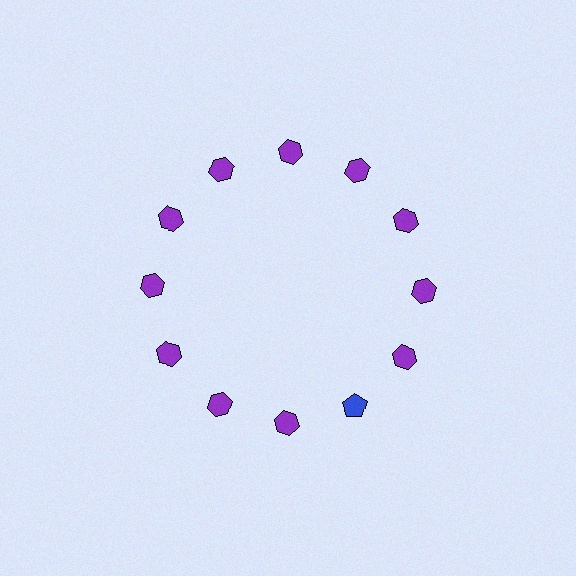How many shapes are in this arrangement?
There are 12 shapes arranged in a ring pattern.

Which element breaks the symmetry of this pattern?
The blue pentagon at roughly the 5 o'clock position breaks the symmetry. All other shapes are purple hexagons.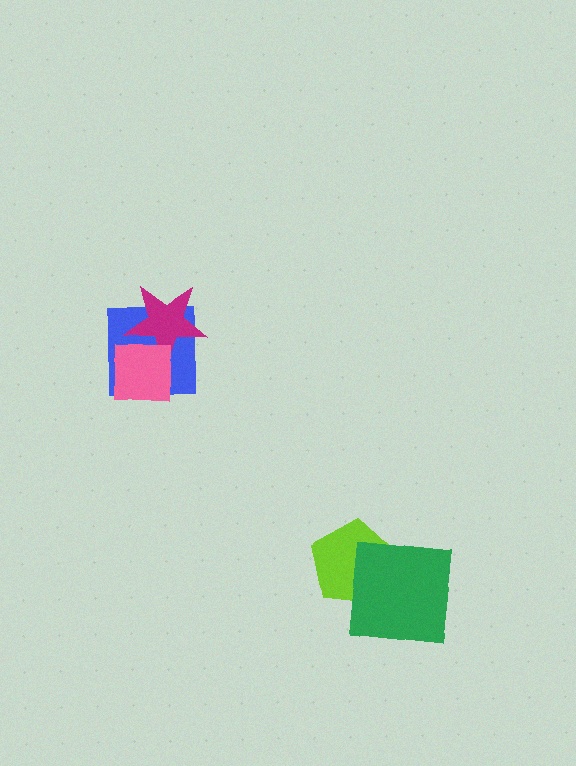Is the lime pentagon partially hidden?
Yes, it is partially covered by another shape.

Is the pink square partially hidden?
No, no other shape covers it.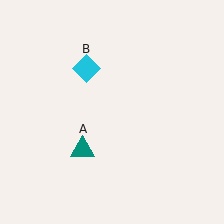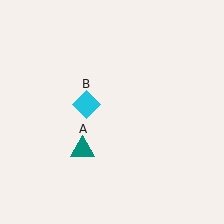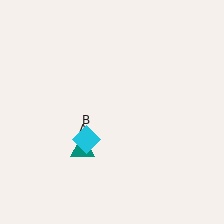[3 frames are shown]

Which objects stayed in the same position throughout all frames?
Teal triangle (object A) remained stationary.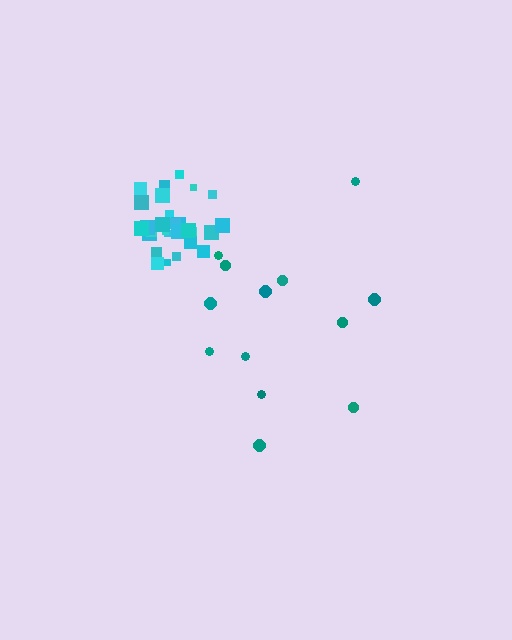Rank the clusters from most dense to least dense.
cyan, teal.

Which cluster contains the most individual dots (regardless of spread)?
Cyan (30).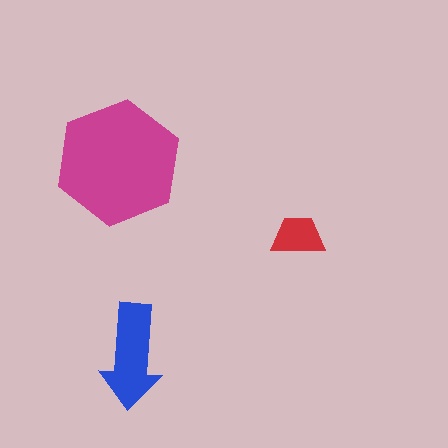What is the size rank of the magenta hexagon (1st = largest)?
1st.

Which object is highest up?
The magenta hexagon is topmost.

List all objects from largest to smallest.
The magenta hexagon, the blue arrow, the red trapezoid.